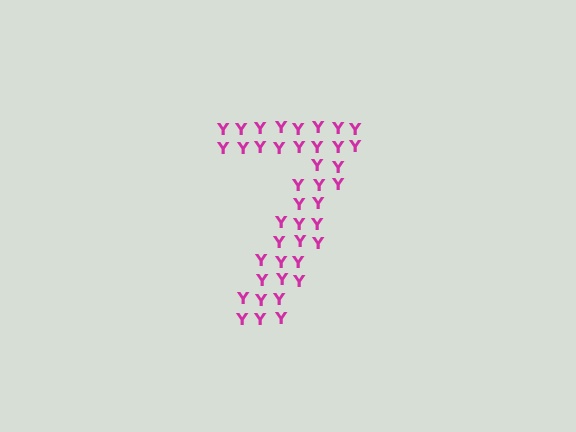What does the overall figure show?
The overall figure shows the digit 7.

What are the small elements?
The small elements are letter Y's.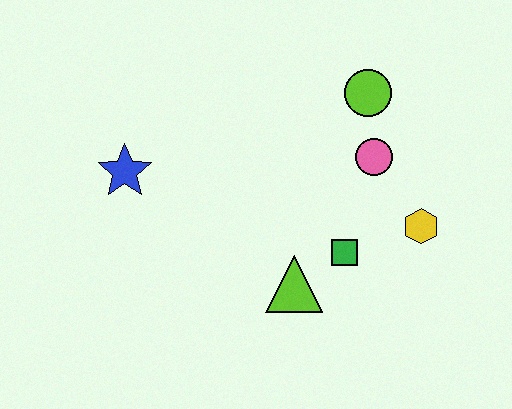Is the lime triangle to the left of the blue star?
No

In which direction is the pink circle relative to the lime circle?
The pink circle is below the lime circle.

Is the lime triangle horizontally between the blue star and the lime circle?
Yes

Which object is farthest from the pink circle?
The blue star is farthest from the pink circle.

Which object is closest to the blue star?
The lime triangle is closest to the blue star.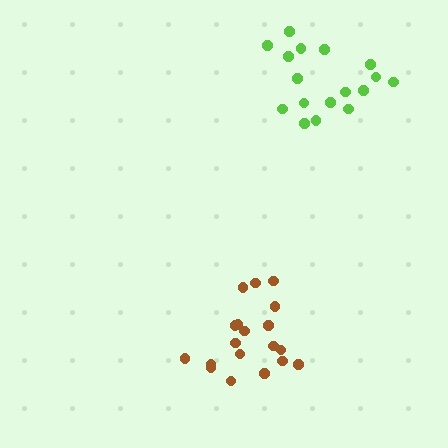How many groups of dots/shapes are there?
There are 2 groups.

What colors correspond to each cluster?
The clusters are colored: lime, brown.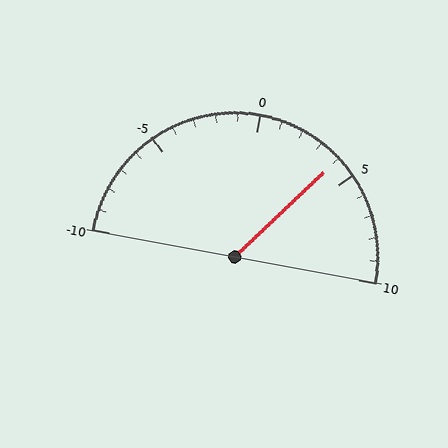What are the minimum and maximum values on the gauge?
The gauge ranges from -10 to 10.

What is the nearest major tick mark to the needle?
The nearest major tick mark is 5.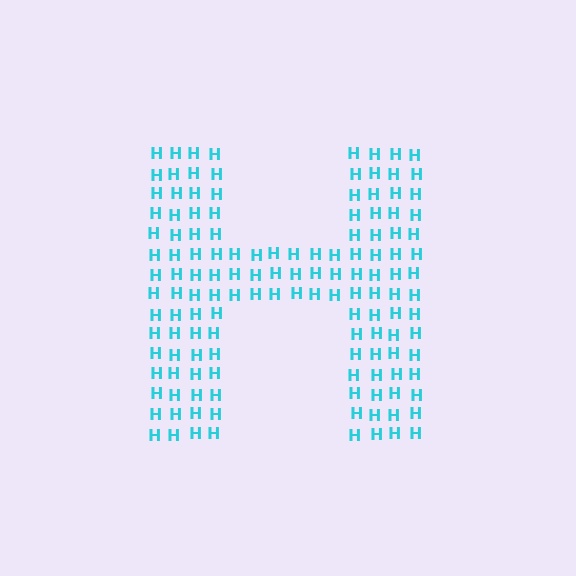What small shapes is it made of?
It is made of small letter H's.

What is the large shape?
The large shape is the letter H.